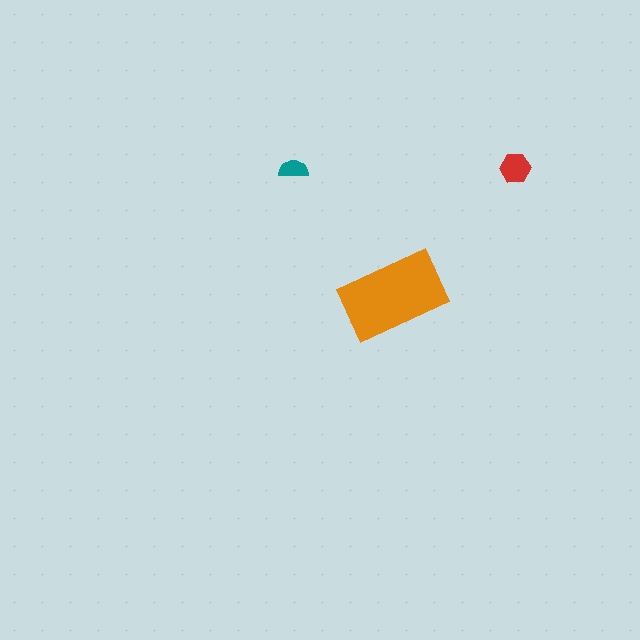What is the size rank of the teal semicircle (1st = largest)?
3rd.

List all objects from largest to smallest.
The orange rectangle, the red hexagon, the teal semicircle.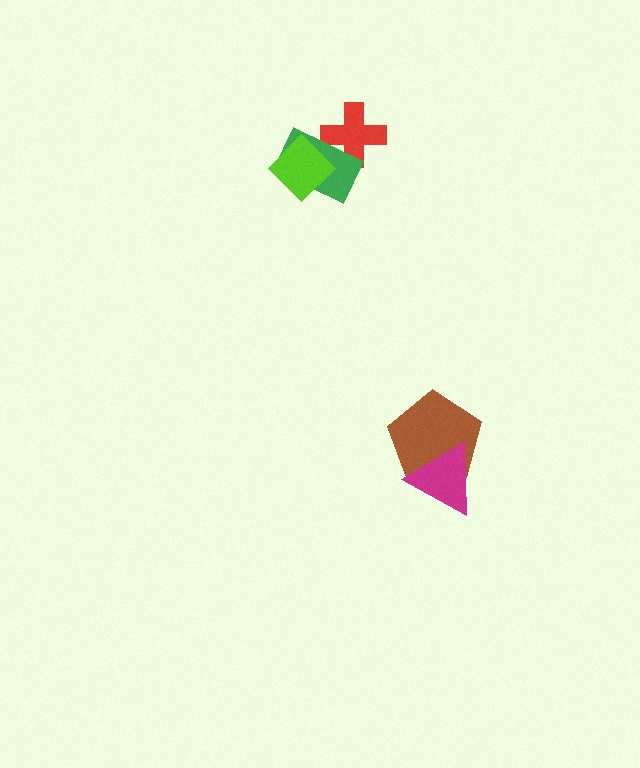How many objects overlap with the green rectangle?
2 objects overlap with the green rectangle.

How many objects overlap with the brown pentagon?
1 object overlaps with the brown pentagon.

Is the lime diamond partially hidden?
No, no other shape covers it.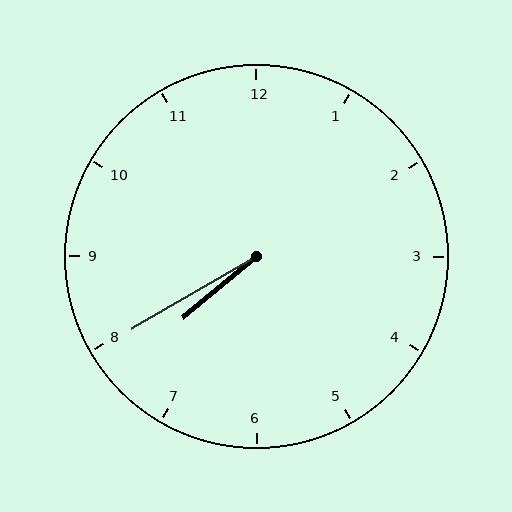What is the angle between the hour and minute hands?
Approximately 10 degrees.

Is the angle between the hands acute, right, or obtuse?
It is acute.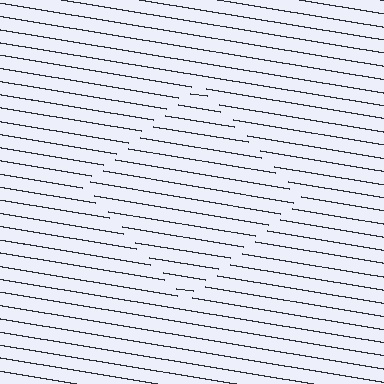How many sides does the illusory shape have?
4 sides — the line-ends trace a square.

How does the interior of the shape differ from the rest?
The interior of the shape contains the same grating, shifted by half a period — the contour is defined by the phase discontinuity where line-ends from the inner and outer gratings abut.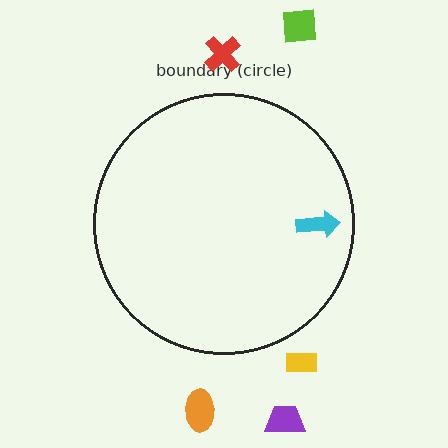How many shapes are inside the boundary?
1 inside, 5 outside.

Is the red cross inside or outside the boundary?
Outside.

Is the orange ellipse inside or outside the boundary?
Outside.